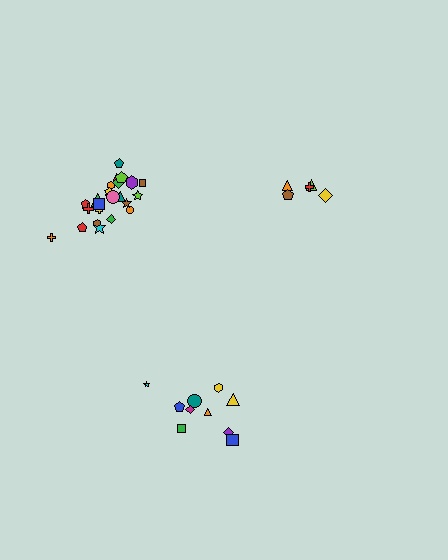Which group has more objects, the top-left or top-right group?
The top-left group.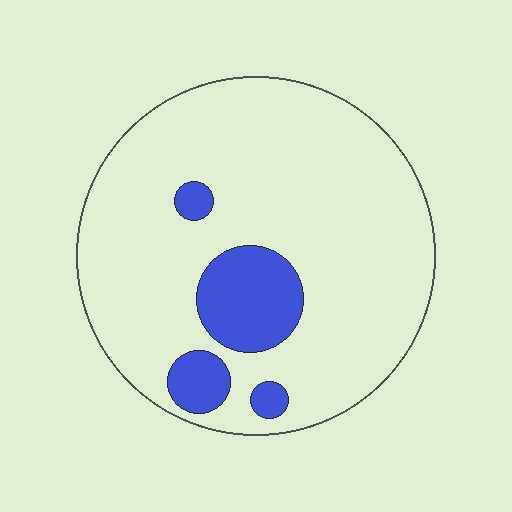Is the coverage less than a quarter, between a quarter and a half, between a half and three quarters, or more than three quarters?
Less than a quarter.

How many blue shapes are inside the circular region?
4.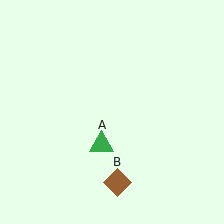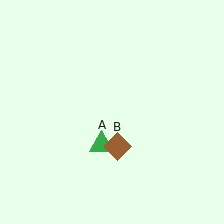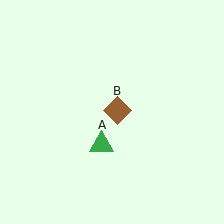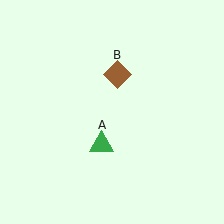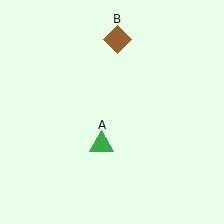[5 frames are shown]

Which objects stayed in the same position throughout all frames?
Green triangle (object A) remained stationary.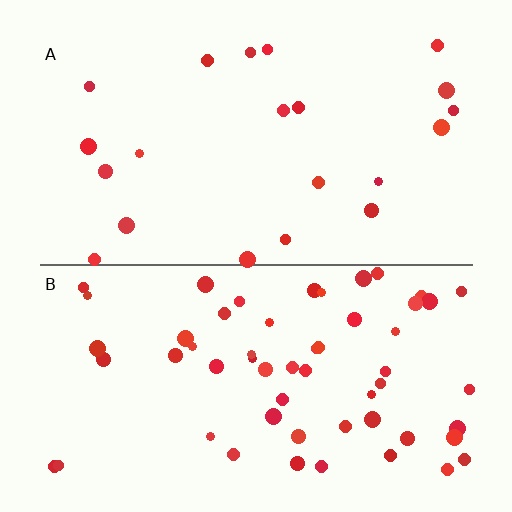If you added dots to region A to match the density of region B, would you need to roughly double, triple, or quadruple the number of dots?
Approximately triple.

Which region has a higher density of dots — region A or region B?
B (the bottom).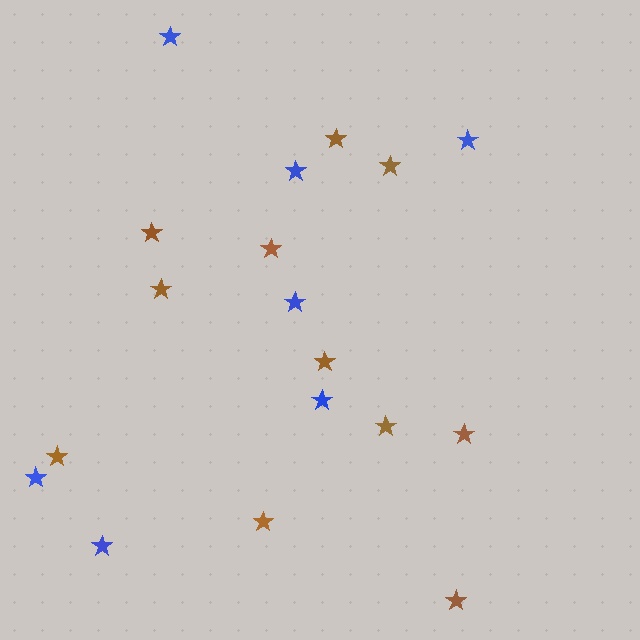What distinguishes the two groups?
There are 2 groups: one group of brown stars (11) and one group of blue stars (7).